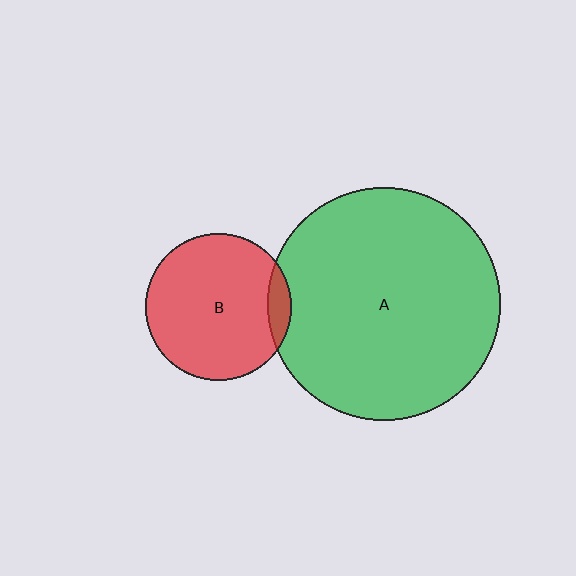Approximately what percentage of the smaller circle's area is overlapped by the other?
Approximately 10%.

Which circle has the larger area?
Circle A (green).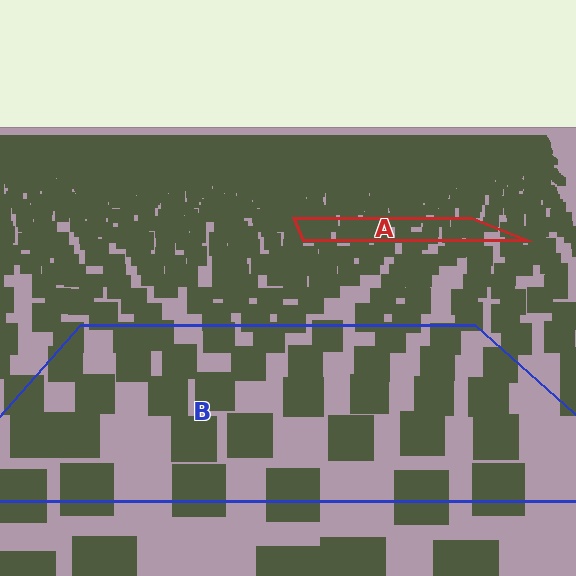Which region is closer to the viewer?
Region B is closer. The texture elements there are larger and more spread out.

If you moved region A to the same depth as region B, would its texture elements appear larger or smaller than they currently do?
They would appear larger. At a closer depth, the same texture elements are projected at a bigger on-screen size.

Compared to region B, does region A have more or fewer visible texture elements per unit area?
Region A has more texture elements per unit area — they are packed more densely because it is farther away.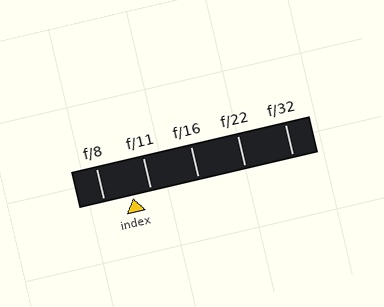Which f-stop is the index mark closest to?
The index mark is closest to f/11.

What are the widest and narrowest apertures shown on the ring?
The widest aperture shown is f/8 and the narrowest is f/32.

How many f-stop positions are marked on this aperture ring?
There are 5 f-stop positions marked.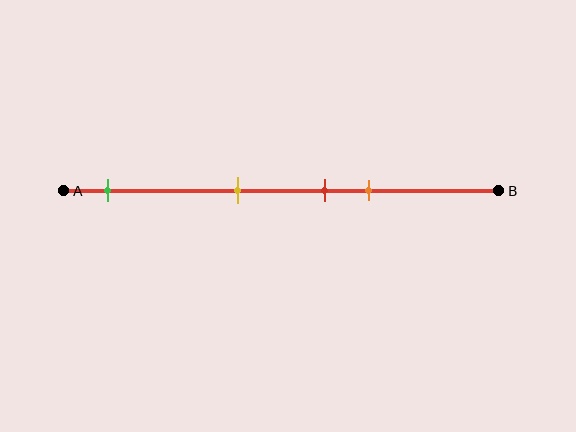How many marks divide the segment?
There are 4 marks dividing the segment.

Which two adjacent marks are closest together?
The red and orange marks are the closest adjacent pair.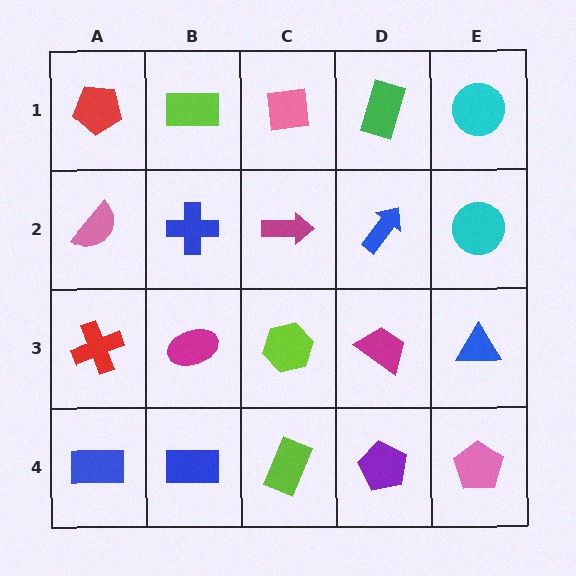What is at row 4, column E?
A pink pentagon.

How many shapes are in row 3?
5 shapes.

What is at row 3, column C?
A lime hexagon.